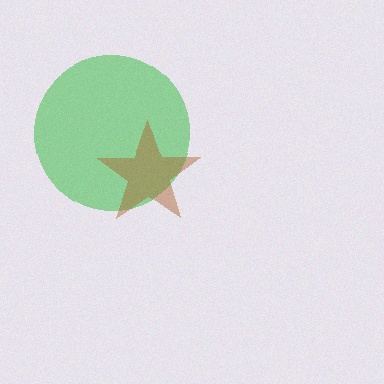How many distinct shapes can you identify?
There are 2 distinct shapes: a green circle, a brown star.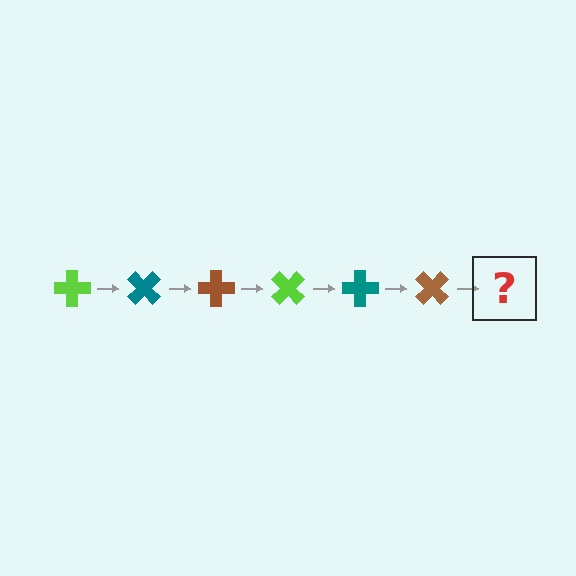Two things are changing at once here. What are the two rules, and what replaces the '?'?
The two rules are that it rotates 45 degrees each step and the color cycles through lime, teal, and brown. The '?' should be a lime cross, rotated 270 degrees from the start.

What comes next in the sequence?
The next element should be a lime cross, rotated 270 degrees from the start.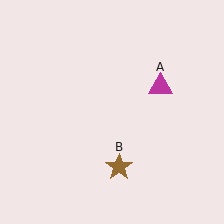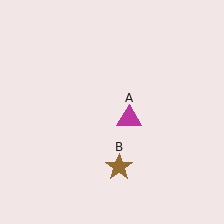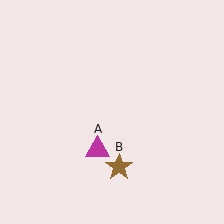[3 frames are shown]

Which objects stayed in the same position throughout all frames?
Brown star (object B) remained stationary.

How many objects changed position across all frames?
1 object changed position: magenta triangle (object A).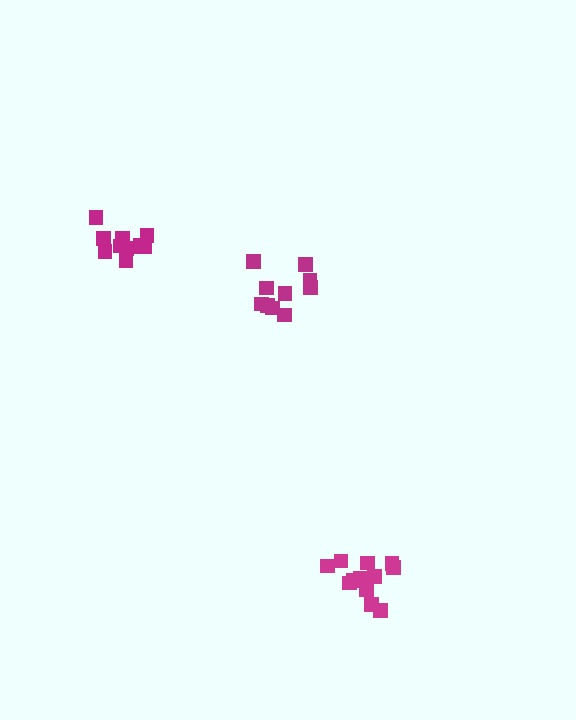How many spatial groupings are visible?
There are 3 spatial groupings.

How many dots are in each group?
Group 1: 11 dots, Group 2: 10 dots, Group 3: 12 dots (33 total).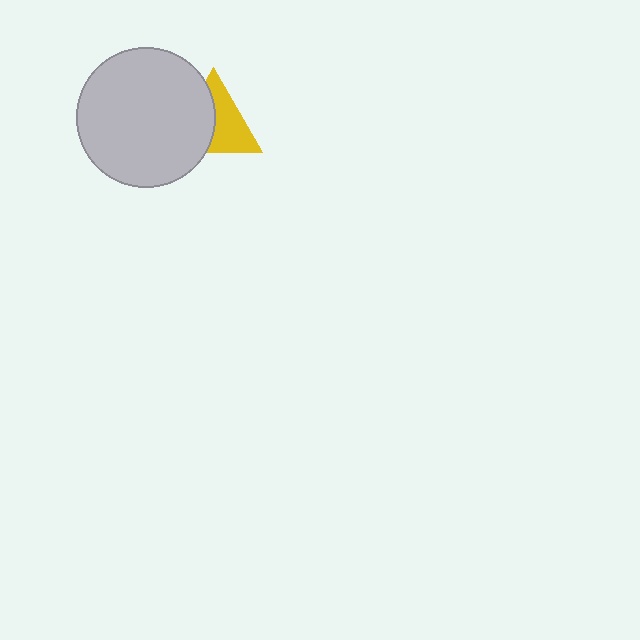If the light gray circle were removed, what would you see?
You would see the complete yellow triangle.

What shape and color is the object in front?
The object in front is a light gray circle.